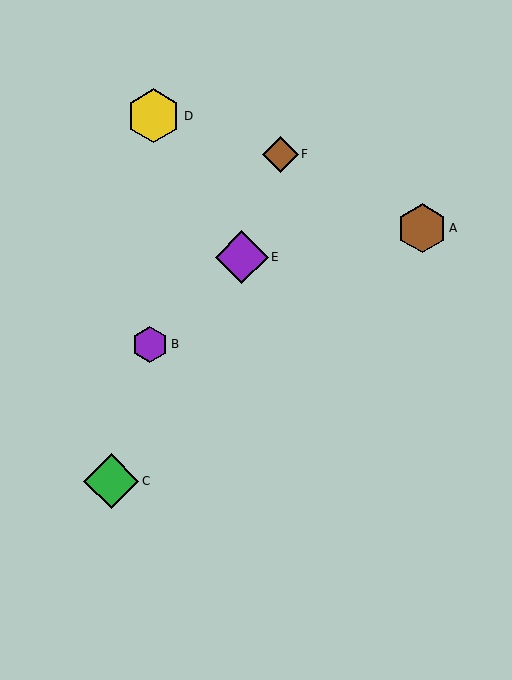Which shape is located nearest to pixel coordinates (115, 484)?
The green diamond (labeled C) at (111, 481) is nearest to that location.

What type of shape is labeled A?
Shape A is a brown hexagon.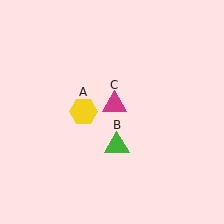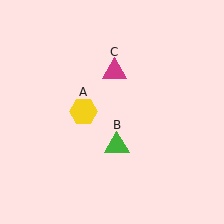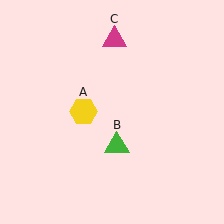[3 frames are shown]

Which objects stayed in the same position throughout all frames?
Yellow hexagon (object A) and green triangle (object B) remained stationary.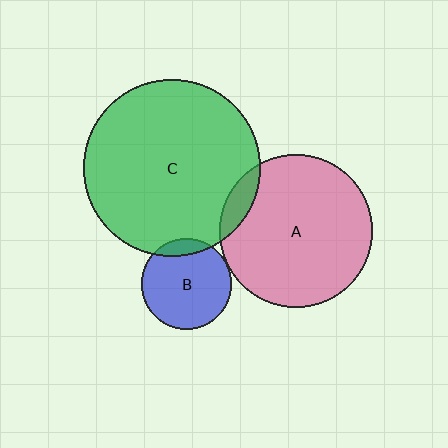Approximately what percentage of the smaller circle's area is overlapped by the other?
Approximately 5%.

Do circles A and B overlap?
Yes.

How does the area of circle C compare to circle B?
Approximately 3.8 times.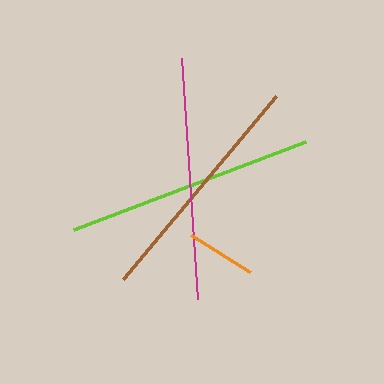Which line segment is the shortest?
The orange line is the shortest at approximately 69 pixels.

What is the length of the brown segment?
The brown segment is approximately 238 pixels long.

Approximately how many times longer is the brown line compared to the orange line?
The brown line is approximately 3.4 times the length of the orange line.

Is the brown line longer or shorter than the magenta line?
The magenta line is longer than the brown line.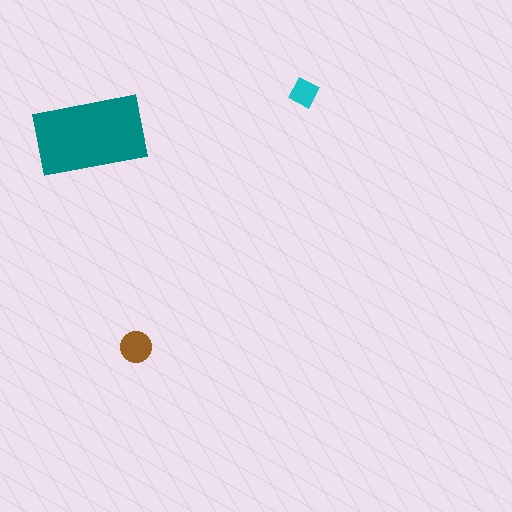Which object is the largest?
The teal rectangle.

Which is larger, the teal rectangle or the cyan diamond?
The teal rectangle.